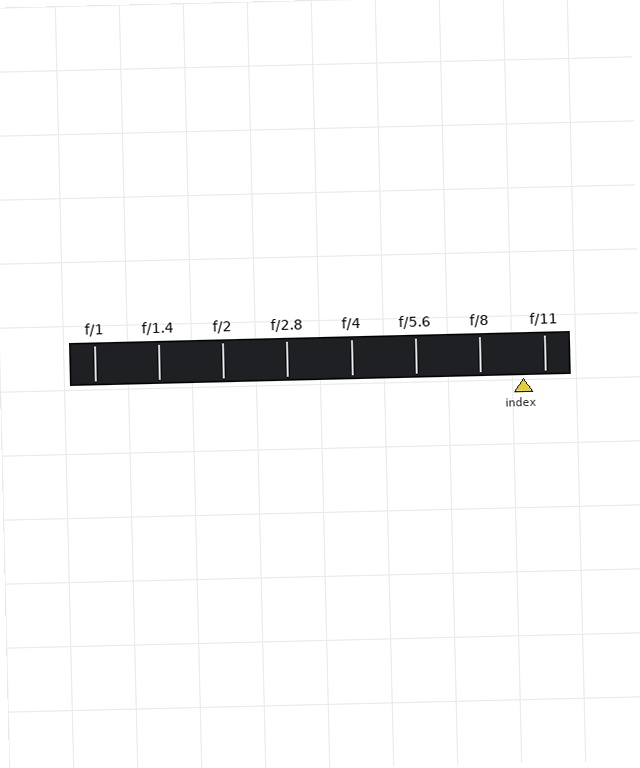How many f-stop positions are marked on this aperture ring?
There are 8 f-stop positions marked.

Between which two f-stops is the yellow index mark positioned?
The index mark is between f/8 and f/11.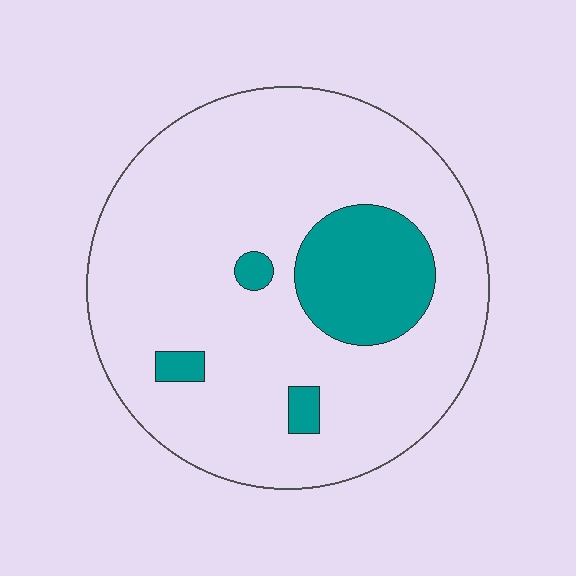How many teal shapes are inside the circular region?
4.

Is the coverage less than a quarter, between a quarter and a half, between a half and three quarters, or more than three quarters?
Less than a quarter.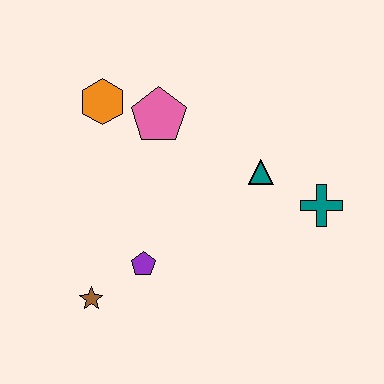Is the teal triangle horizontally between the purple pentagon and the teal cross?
Yes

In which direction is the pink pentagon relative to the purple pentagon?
The pink pentagon is above the purple pentagon.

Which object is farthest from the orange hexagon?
The teal cross is farthest from the orange hexagon.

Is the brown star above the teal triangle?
No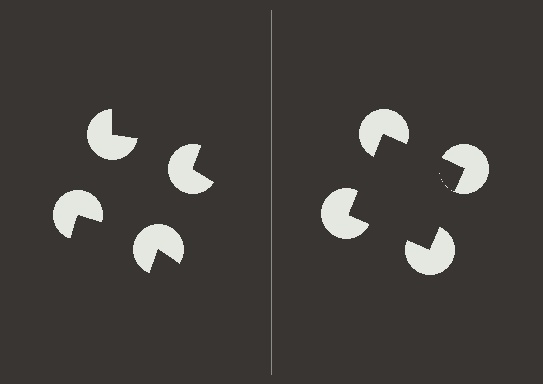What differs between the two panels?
The pac-man discs are positioned identically on both sides; only the wedge orientations differ. On the right they align to a square; on the left they are misaligned.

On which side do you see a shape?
An illusory square appears on the right side. On the left side the wedge cuts are rotated, so no coherent shape forms.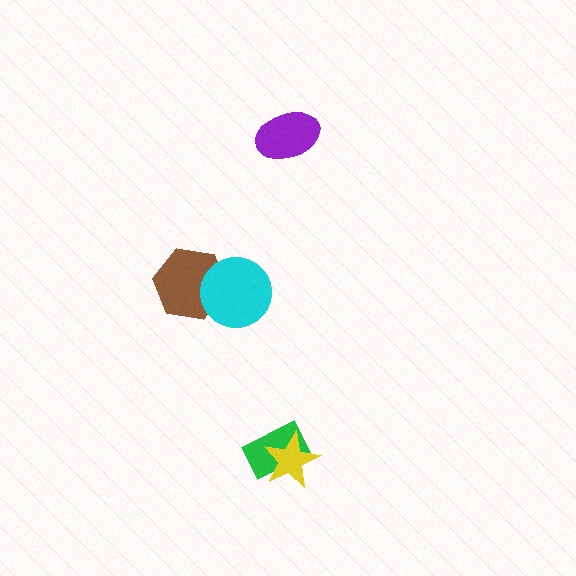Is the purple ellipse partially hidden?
No, no other shape covers it.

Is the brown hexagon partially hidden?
Yes, it is partially covered by another shape.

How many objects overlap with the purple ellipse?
0 objects overlap with the purple ellipse.